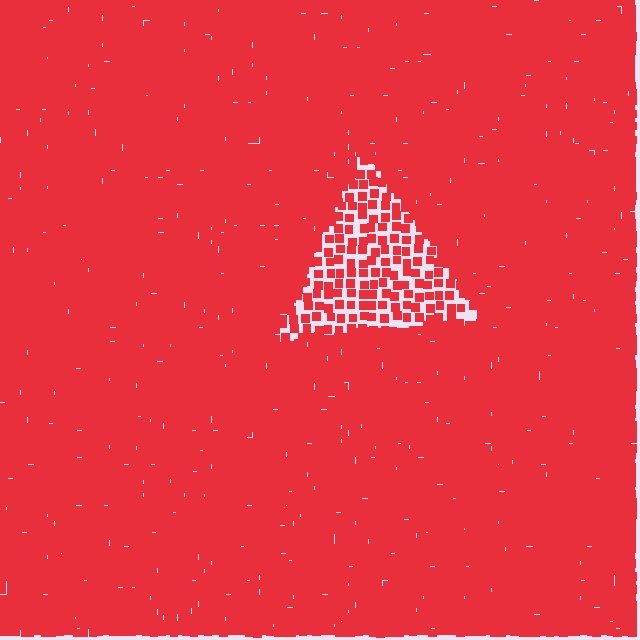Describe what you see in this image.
The image contains small red elements arranged at two different densities. A triangle-shaped region is visible where the elements are less densely packed than the surrounding area.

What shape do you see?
I see a triangle.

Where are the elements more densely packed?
The elements are more densely packed outside the triangle boundary.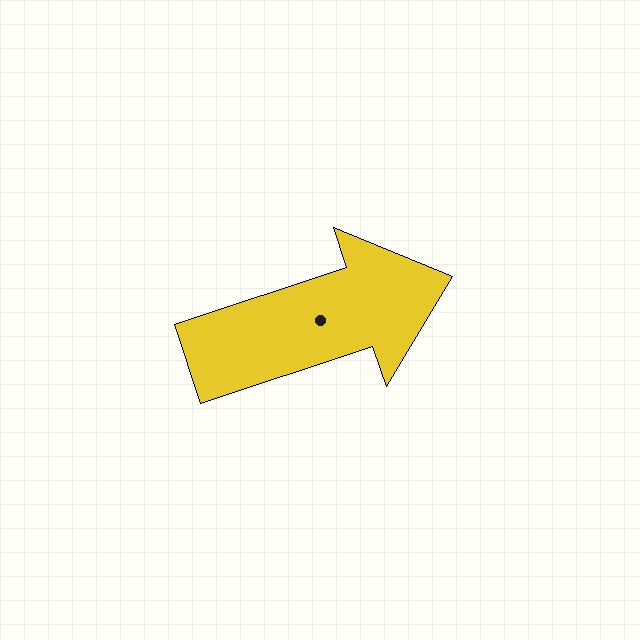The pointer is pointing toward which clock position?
Roughly 2 o'clock.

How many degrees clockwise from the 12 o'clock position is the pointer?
Approximately 72 degrees.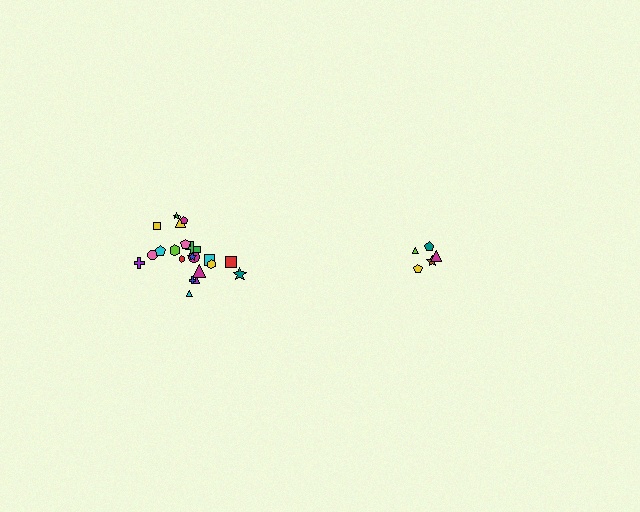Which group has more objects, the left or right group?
The left group.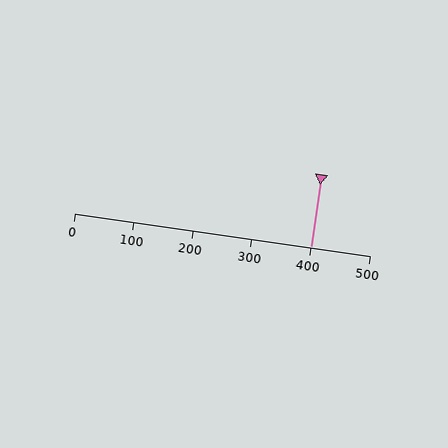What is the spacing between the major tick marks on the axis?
The major ticks are spaced 100 apart.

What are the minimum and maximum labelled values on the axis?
The axis runs from 0 to 500.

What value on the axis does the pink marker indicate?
The marker indicates approximately 400.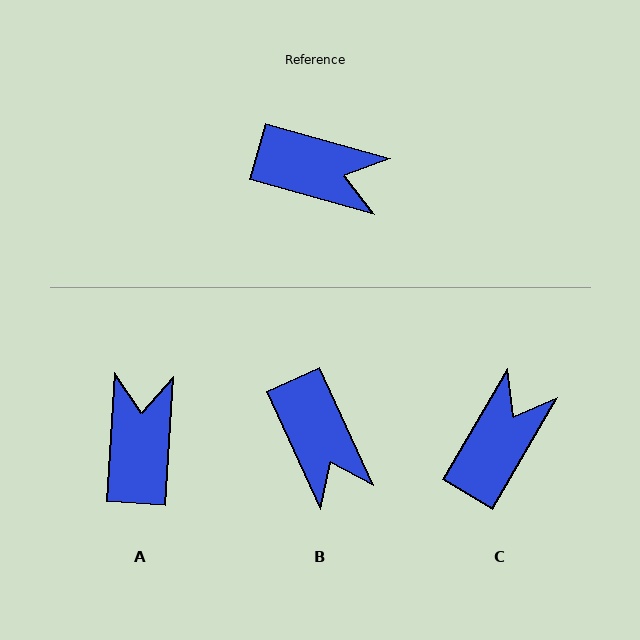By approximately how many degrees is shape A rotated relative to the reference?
Approximately 102 degrees counter-clockwise.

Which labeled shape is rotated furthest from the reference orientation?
A, about 102 degrees away.